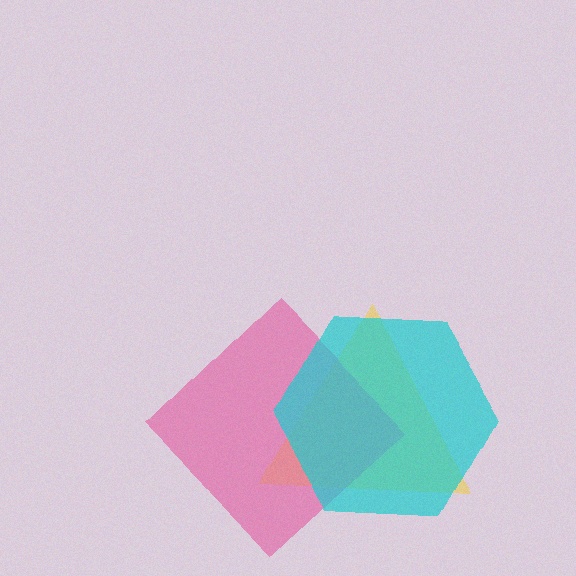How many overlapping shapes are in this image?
There are 3 overlapping shapes in the image.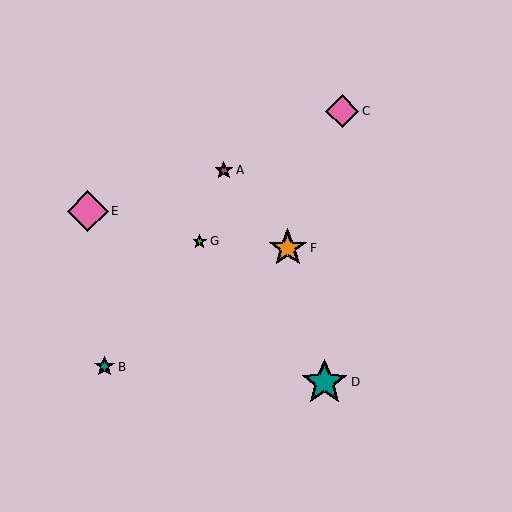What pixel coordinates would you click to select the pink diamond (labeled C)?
Click at (342, 111) to select the pink diamond C.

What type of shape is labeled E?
Shape E is a pink diamond.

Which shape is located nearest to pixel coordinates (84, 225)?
The pink diamond (labeled E) at (88, 211) is nearest to that location.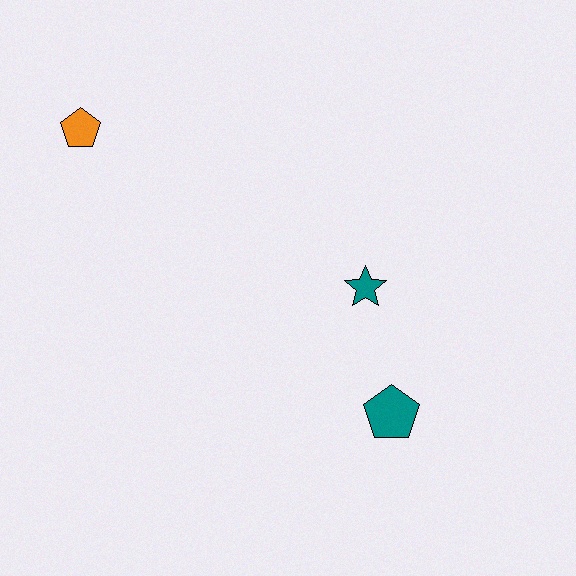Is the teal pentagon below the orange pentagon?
Yes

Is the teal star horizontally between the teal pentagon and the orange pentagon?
Yes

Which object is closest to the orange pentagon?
The teal star is closest to the orange pentagon.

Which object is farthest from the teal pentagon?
The orange pentagon is farthest from the teal pentagon.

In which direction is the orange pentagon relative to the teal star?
The orange pentagon is to the left of the teal star.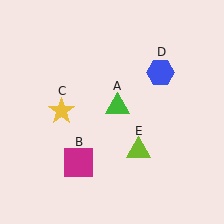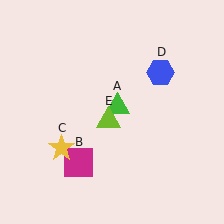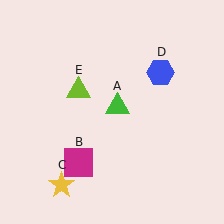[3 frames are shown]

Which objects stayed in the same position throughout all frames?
Green triangle (object A) and magenta square (object B) and blue hexagon (object D) remained stationary.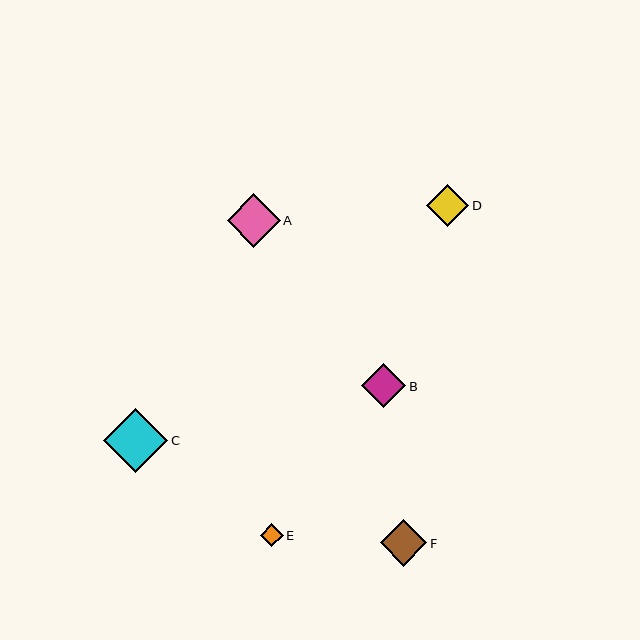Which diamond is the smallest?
Diamond E is the smallest with a size of approximately 23 pixels.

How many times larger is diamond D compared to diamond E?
Diamond D is approximately 1.8 times the size of diamond E.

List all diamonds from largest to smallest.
From largest to smallest: C, A, F, B, D, E.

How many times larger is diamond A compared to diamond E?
Diamond A is approximately 2.3 times the size of diamond E.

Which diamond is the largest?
Diamond C is the largest with a size of approximately 64 pixels.